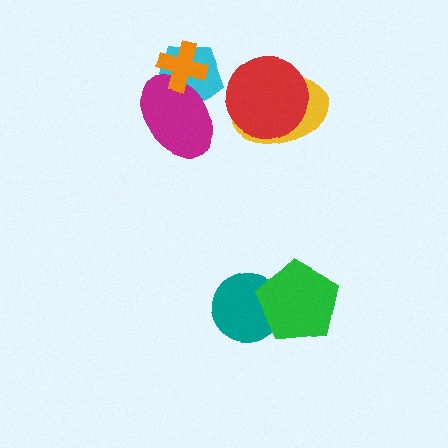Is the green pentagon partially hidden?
No, no other shape covers it.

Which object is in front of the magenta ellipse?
The orange cross is in front of the magenta ellipse.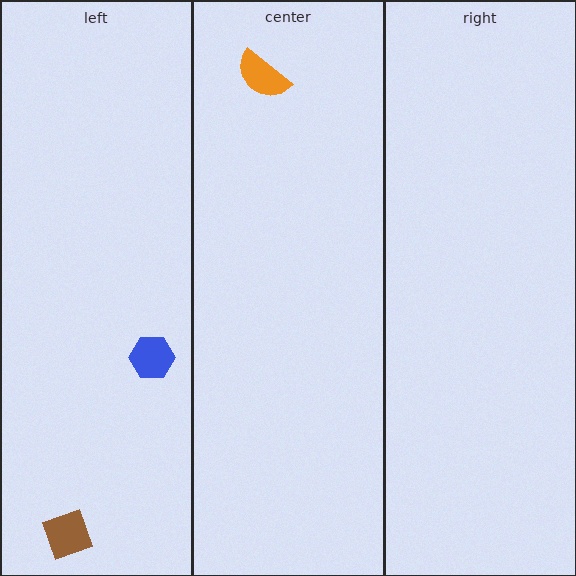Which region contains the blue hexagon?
The left region.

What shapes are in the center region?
The orange semicircle.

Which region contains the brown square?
The left region.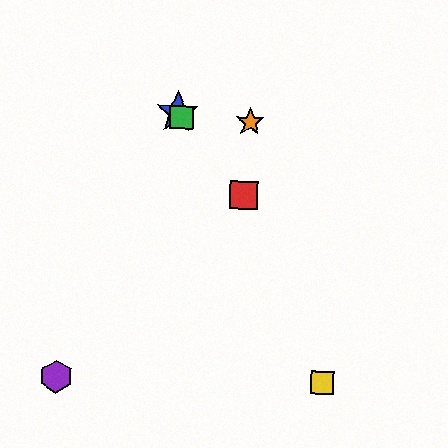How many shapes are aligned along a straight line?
3 shapes (the red square, the blue star, the green square) are aligned along a straight line.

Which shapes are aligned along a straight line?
The red square, the blue star, the green square are aligned along a straight line.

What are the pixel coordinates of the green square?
The green square is at (182, 117).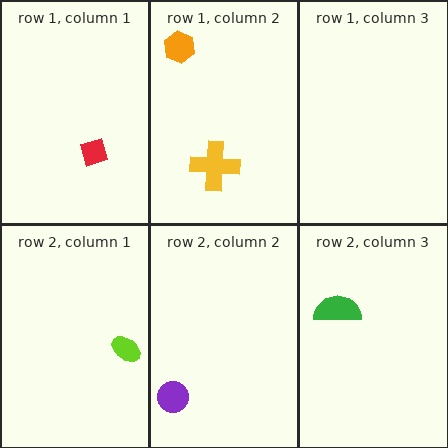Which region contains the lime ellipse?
The row 2, column 1 region.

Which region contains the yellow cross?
The row 1, column 2 region.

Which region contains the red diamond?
The row 1, column 1 region.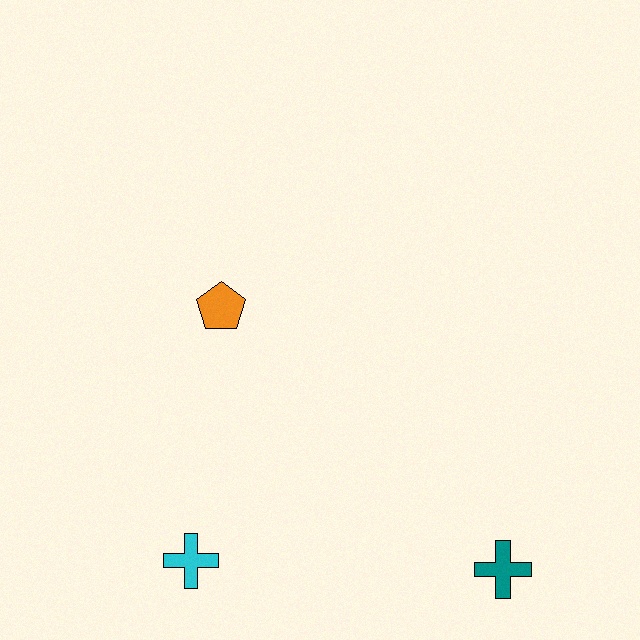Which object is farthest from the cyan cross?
The teal cross is farthest from the cyan cross.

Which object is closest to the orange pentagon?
The cyan cross is closest to the orange pentagon.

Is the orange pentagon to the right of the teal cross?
No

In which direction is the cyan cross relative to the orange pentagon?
The cyan cross is below the orange pentagon.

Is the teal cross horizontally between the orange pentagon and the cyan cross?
No